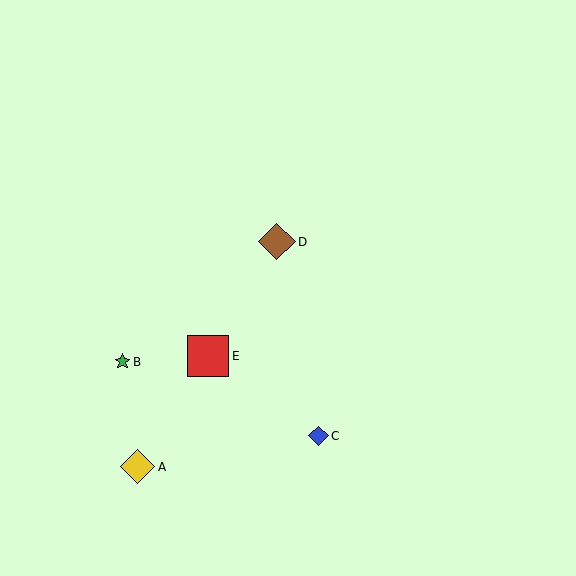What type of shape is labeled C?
Shape C is a blue diamond.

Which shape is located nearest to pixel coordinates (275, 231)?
The brown diamond (labeled D) at (277, 242) is nearest to that location.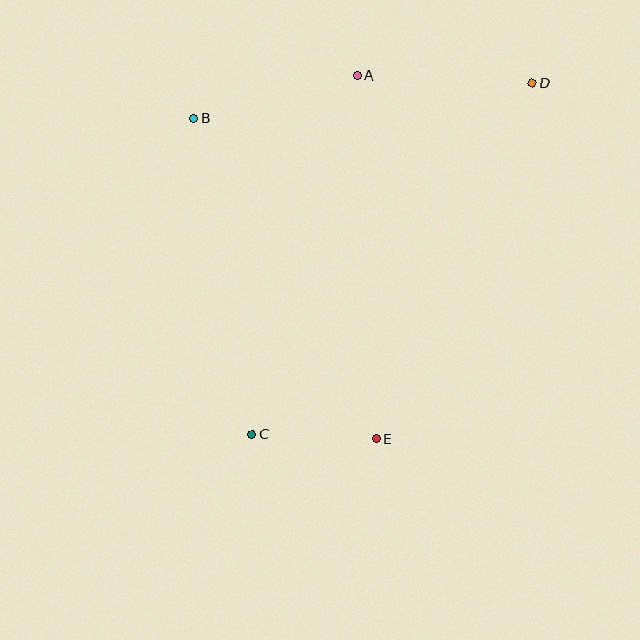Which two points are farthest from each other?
Points C and D are farthest from each other.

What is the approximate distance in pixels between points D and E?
The distance between D and E is approximately 388 pixels.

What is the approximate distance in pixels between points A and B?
The distance between A and B is approximately 169 pixels.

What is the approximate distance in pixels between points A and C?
The distance between A and C is approximately 374 pixels.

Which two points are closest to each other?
Points C and E are closest to each other.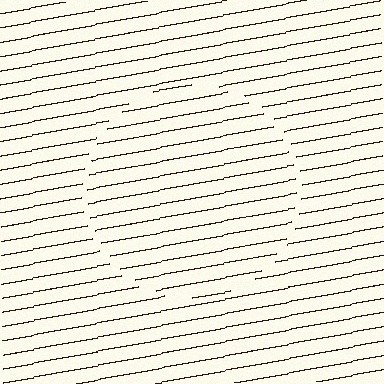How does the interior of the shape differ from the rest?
The interior of the shape contains the same grating, shifted by half a period — the contour is defined by the phase discontinuity where line-ends from the inner and outer gratings abut.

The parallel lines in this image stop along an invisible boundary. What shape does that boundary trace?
An illusory circle. The interior of the shape contains the same grating, shifted by half a period — the contour is defined by the phase discontinuity where line-ends from the inner and outer gratings abut.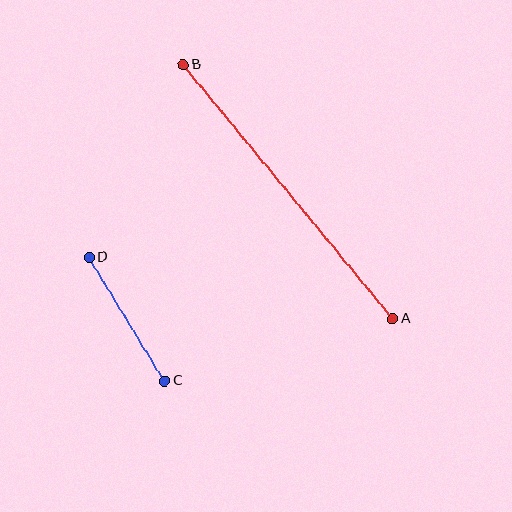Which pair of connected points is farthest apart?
Points A and B are farthest apart.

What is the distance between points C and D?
The distance is approximately 145 pixels.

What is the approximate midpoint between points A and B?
The midpoint is at approximately (288, 192) pixels.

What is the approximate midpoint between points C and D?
The midpoint is at approximately (127, 319) pixels.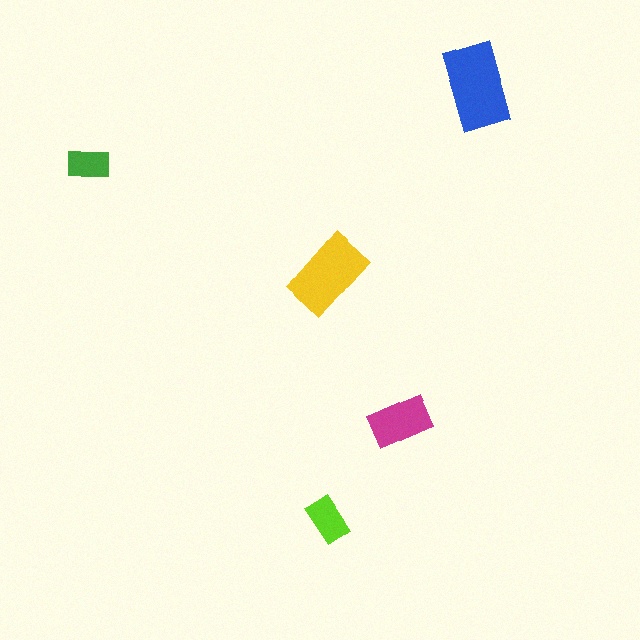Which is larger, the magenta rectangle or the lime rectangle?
The magenta one.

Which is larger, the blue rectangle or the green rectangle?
The blue one.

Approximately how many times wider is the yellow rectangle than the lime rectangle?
About 1.5 times wider.